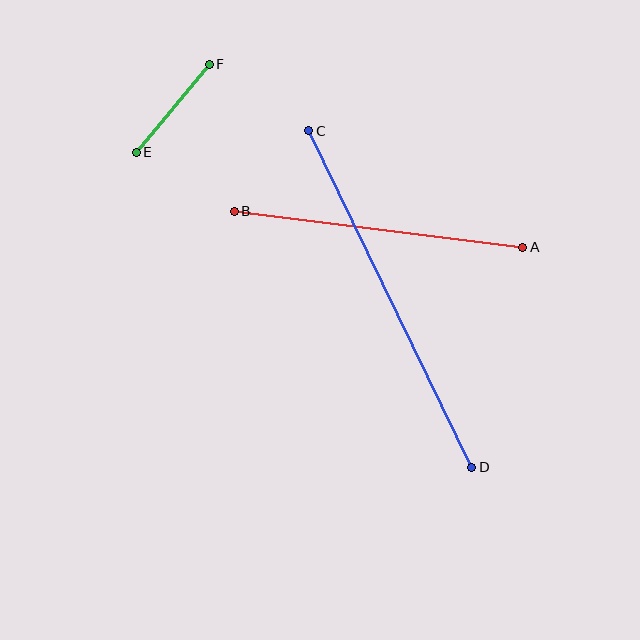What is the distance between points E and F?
The distance is approximately 115 pixels.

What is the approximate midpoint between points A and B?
The midpoint is at approximately (379, 229) pixels.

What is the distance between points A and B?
The distance is approximately 291 pixels.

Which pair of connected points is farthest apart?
Points C and D are farthest apart.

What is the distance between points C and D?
The distance is approximately 374 pixels.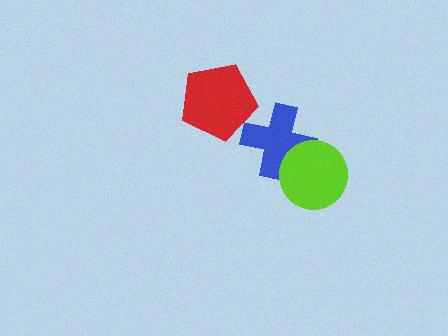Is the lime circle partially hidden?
No, no other shape covers it.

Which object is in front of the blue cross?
The lime circle is in front of the blue cross.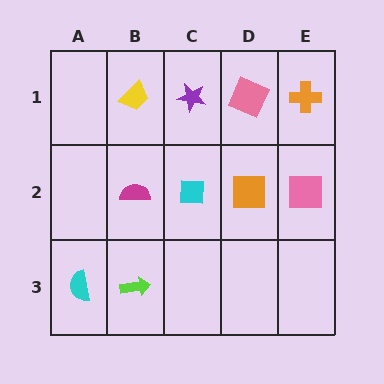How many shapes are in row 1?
4 shapes.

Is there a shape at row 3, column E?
No, that cell is empty.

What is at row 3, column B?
A lime arrow.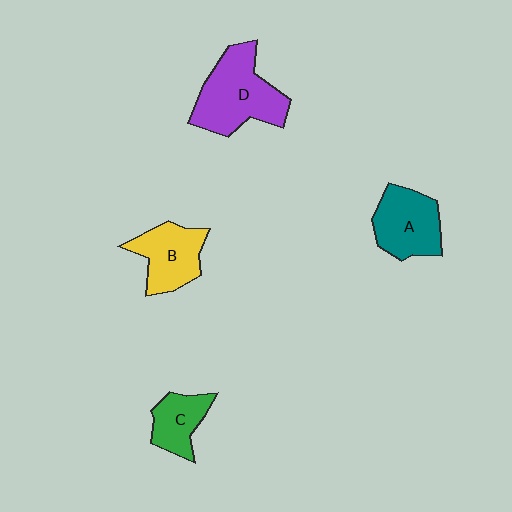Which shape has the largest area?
Shape D (purple).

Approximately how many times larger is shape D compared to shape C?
Approximately 2.0 times.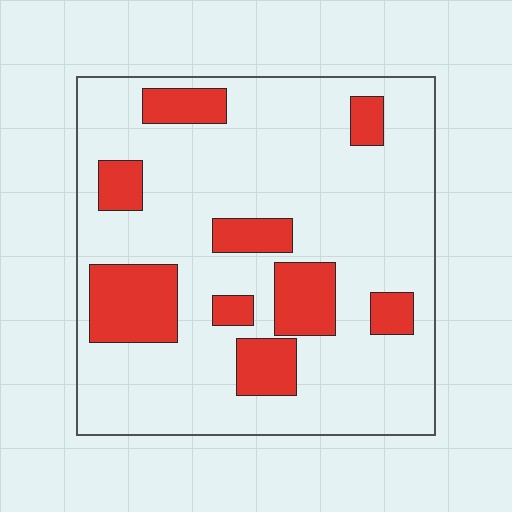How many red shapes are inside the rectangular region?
9.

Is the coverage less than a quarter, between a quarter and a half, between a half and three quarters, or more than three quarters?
Less than a quarter.